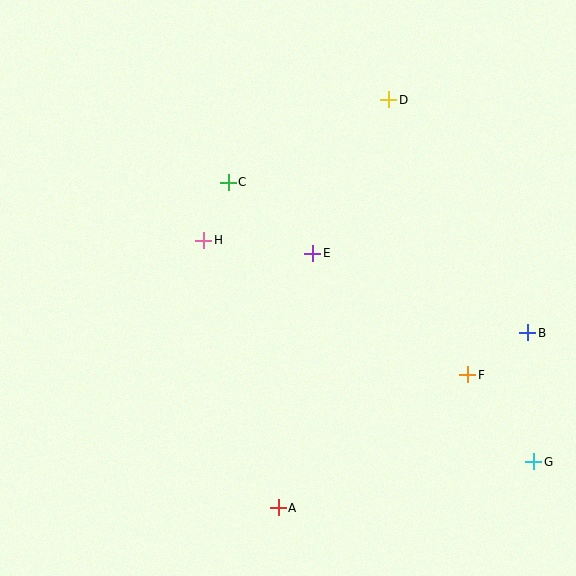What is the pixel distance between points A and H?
The distance between A and H is 278 pixels.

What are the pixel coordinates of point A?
Point A is at (278, 508).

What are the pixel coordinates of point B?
Point B is at (528, 333).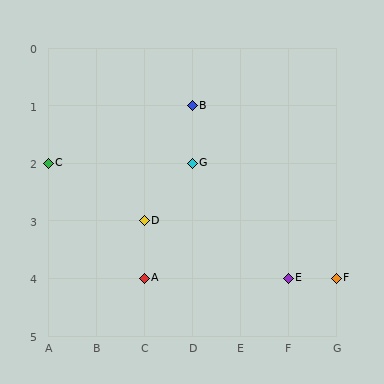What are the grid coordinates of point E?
Point E is at grid coordinates (F, 4).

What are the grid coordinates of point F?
Point F is at grid coordinates (G, 4).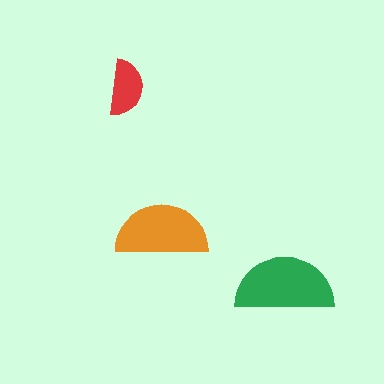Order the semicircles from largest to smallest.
the green one, the orange one, the red one.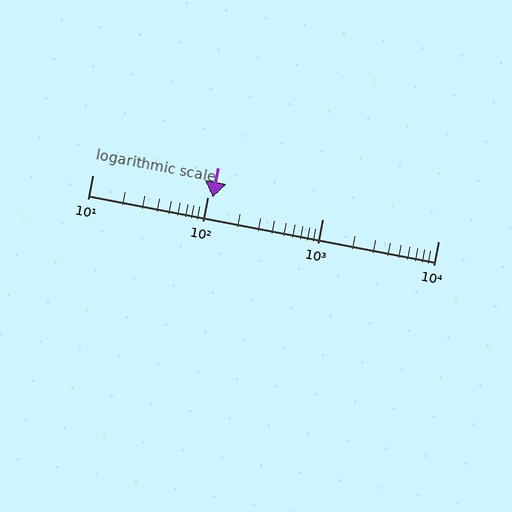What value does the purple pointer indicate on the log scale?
The pointer indicates approximately 110.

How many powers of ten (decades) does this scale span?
The scale spans 3 decades, from 10 to 10000.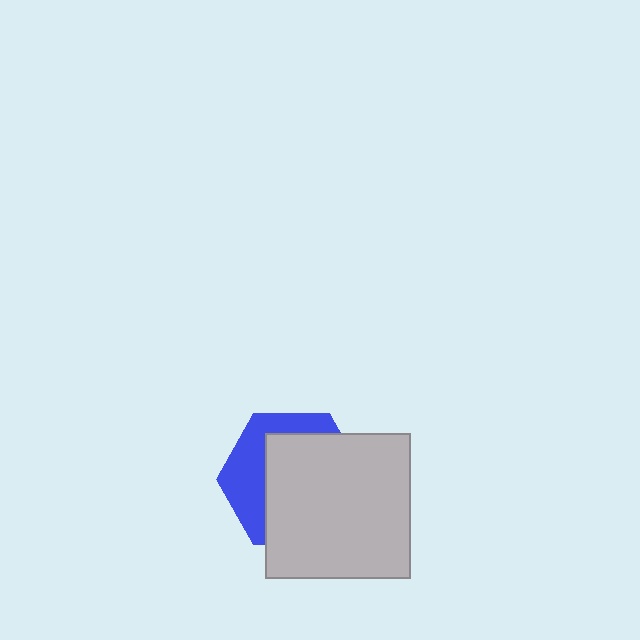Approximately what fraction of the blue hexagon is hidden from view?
Roughly 64% of the blue hexagon is hidden behind the light gray square.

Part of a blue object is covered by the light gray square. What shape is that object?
It is a hexagon.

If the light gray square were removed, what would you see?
You would see the complete blue hexagon.